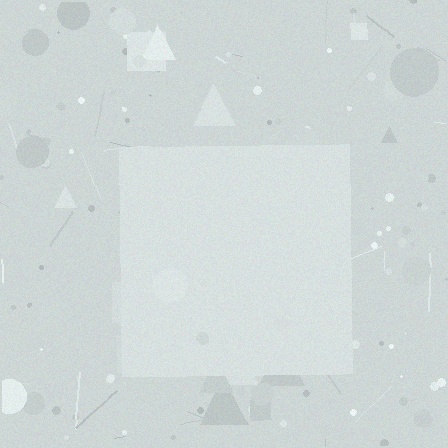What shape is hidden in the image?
A square is hidden in the image.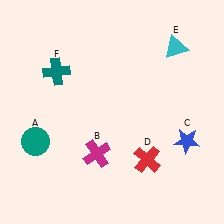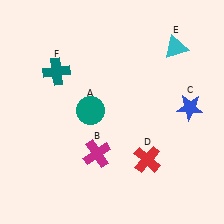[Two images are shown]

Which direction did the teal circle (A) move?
The teal circle (A) moved right.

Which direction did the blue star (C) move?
The blue star (C) moved up.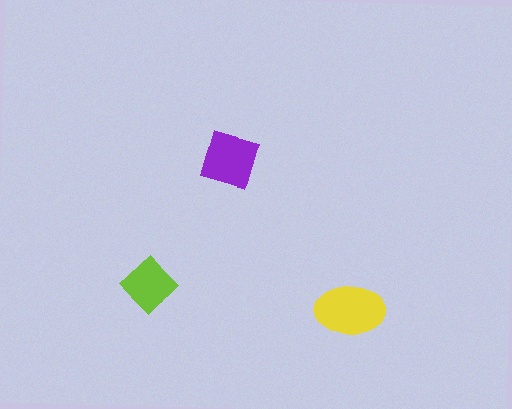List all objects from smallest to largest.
The lime diamond, the purple square, the yellow ellipse.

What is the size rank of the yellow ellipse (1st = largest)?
1st.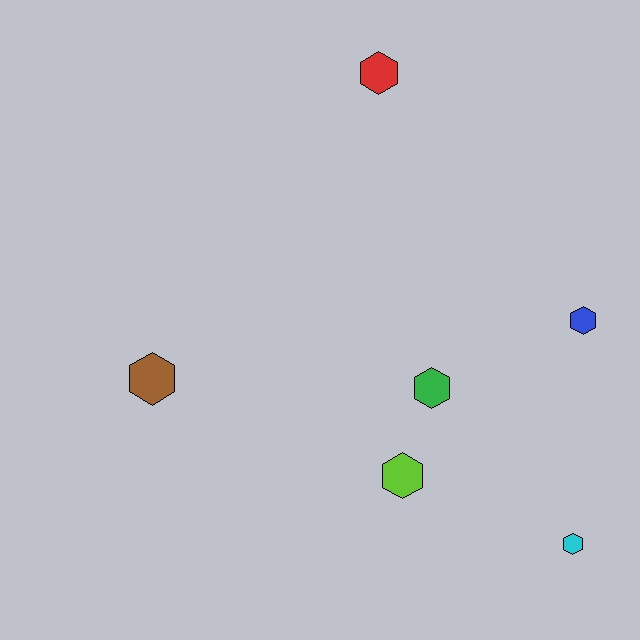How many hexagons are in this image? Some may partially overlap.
There are 6 hexagons.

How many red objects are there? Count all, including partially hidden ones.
There is 1 red object.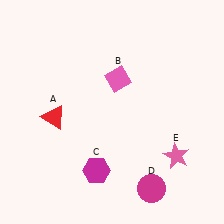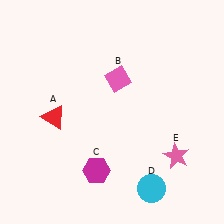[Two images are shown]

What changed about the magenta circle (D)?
In Image 1, D is magenta. In Image 2, it changed to cyan.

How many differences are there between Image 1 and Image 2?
There is 1 difference between the two images.